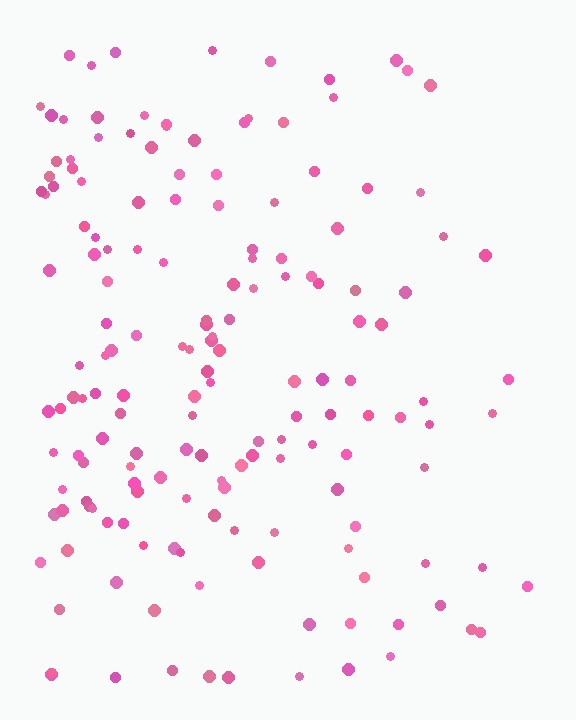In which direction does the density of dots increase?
From right to left, with the left side densest.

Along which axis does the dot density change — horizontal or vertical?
Horizontal.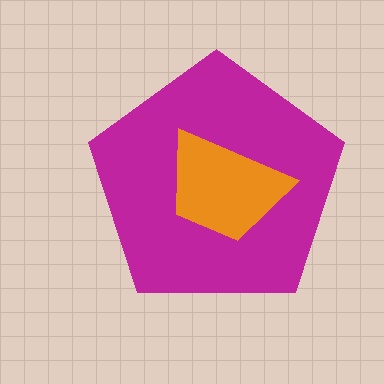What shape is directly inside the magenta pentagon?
The orange trapezoid.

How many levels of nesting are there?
2.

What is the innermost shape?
The orange trapezoid.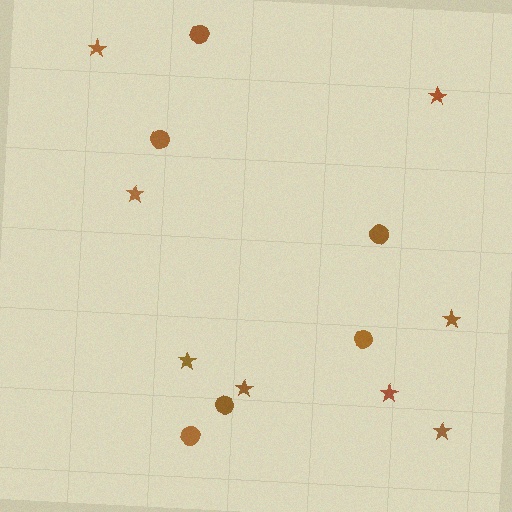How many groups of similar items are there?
There are 2 groups: one group of stars (8) and one group of circles (6).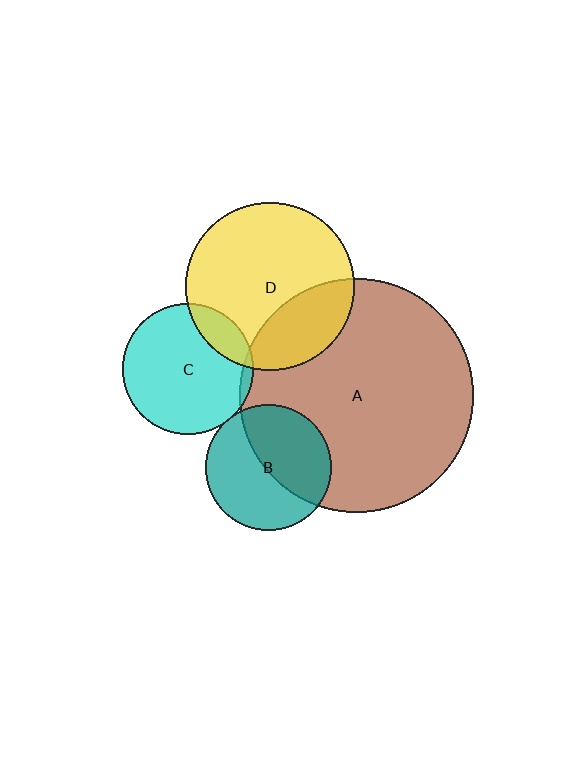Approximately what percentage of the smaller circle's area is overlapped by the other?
Approximately 25%.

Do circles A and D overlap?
Yes.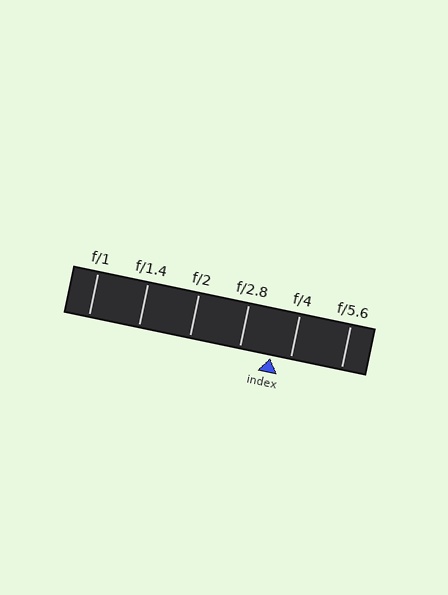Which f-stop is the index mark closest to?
The index mark is closest to f/4.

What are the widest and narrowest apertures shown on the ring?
The widest aperture shown is f/1 and the narrowest is f/5.6.